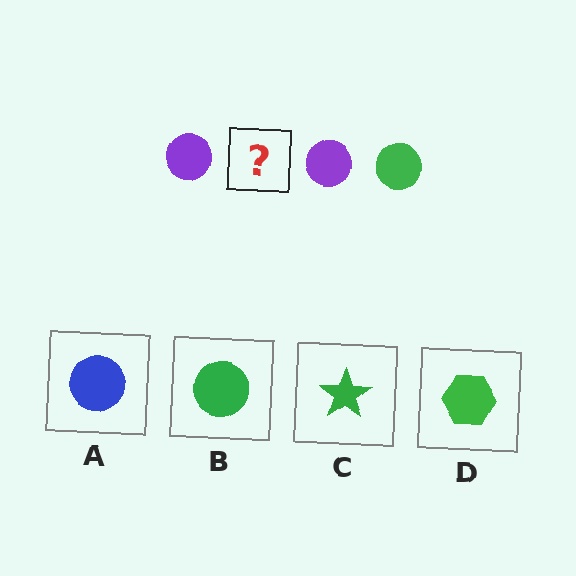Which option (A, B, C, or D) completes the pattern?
B.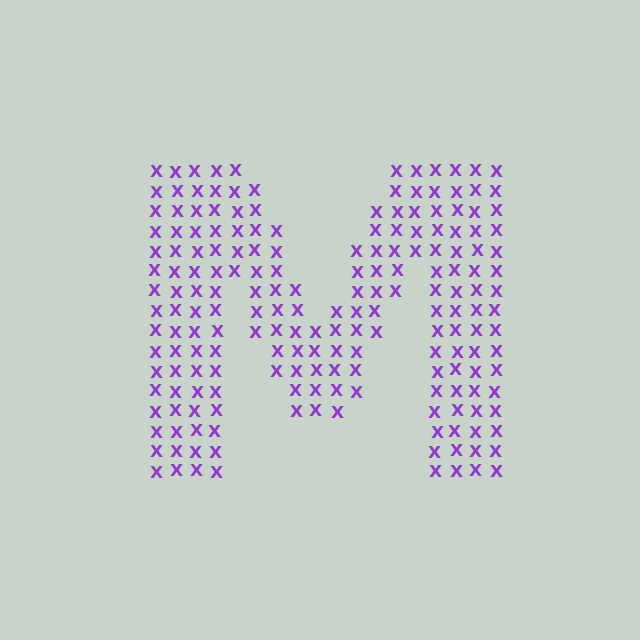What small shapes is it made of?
It is made of small letter X's.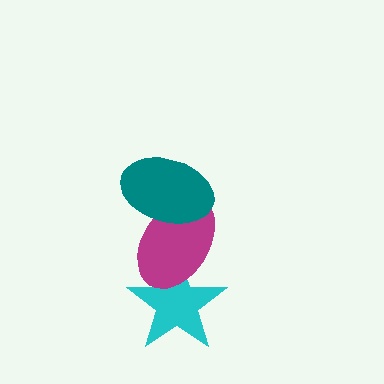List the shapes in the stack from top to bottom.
From top to bottom: the teal ellipse, the magenta ellipse, the cyan star.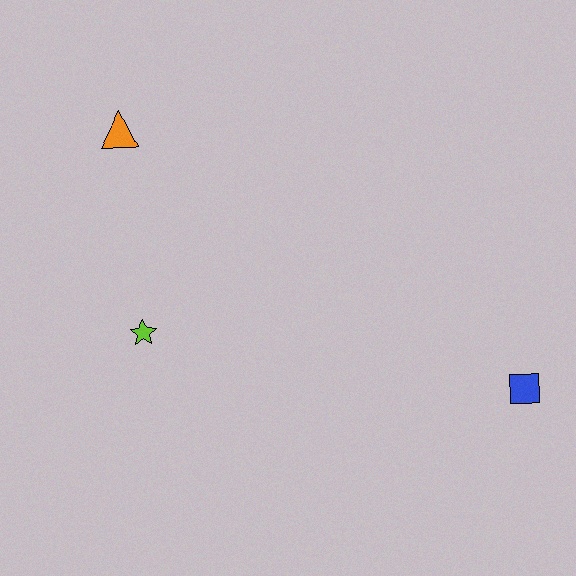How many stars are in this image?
There is 1 star.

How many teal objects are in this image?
There are no teal objects.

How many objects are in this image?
There are 3 objects.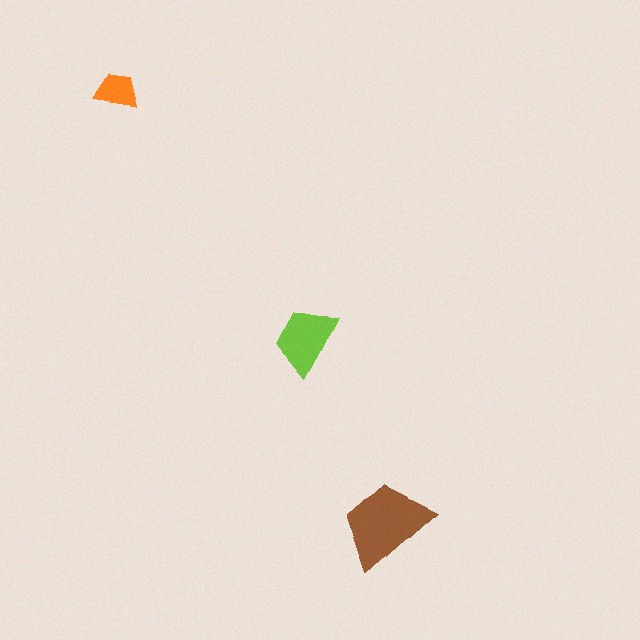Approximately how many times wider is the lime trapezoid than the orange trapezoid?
About 1.5 times wider.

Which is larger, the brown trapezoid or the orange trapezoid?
The brown one.